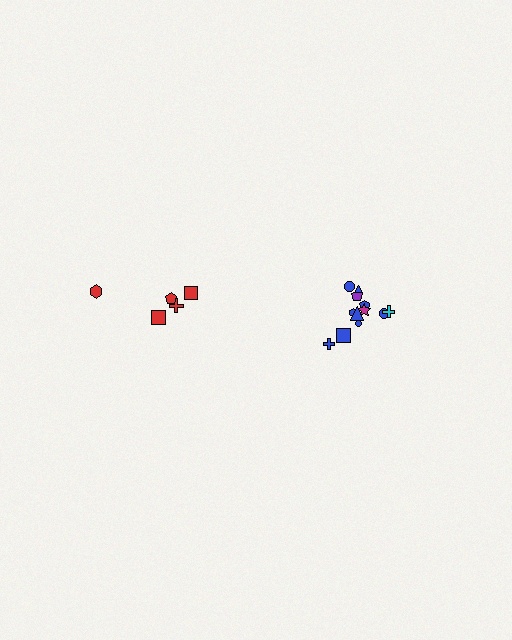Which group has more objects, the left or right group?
The right group.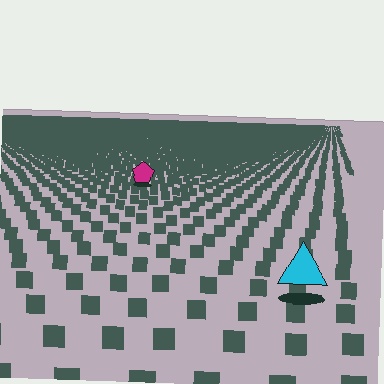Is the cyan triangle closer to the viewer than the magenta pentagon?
Yes. The cyan triangle is closer — you can tell from the texture gradient: the ground texture is coarser near it.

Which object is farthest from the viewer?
The magenta pentagon is farthest from the viewer. It appears smaller and the ground texture around it is denser.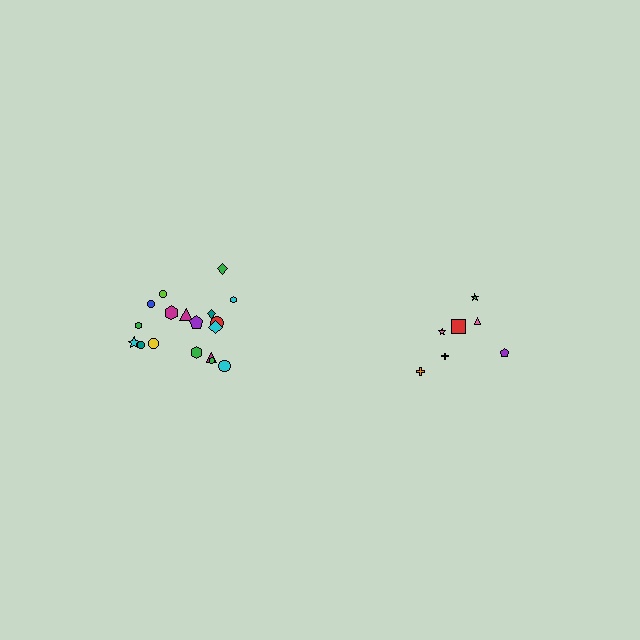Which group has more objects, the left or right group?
The left group.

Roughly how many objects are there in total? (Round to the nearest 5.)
Roughly 25 objects in total.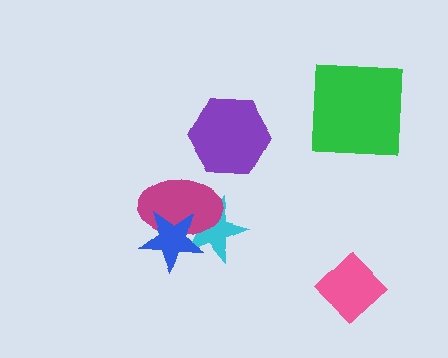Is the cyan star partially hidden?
Yes, it is partially covered by another shape.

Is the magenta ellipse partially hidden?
Yes, it is partially covered by another shape.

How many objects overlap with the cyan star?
2 objects overlap with the cyan star.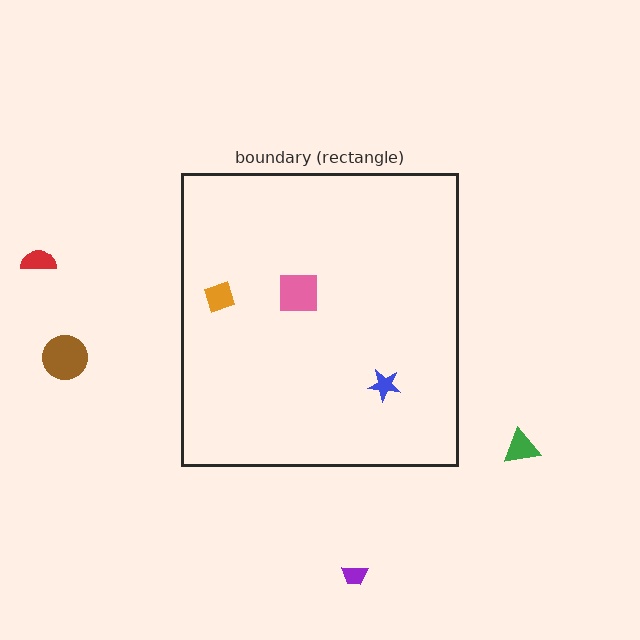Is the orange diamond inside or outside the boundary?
Inside.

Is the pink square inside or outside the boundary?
Inside.